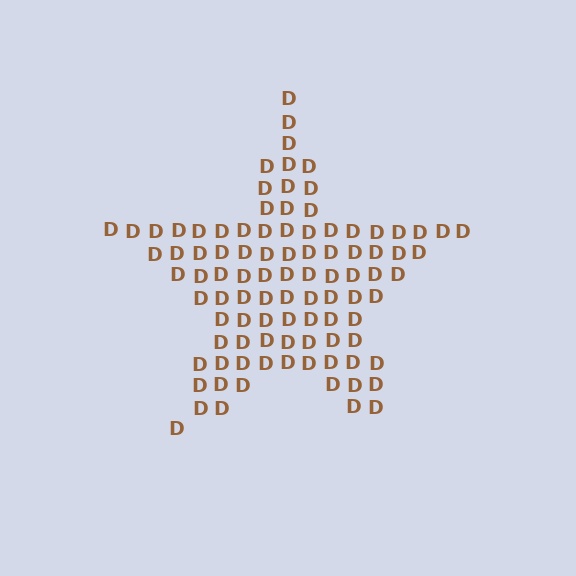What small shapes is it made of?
It is made of small letter D's.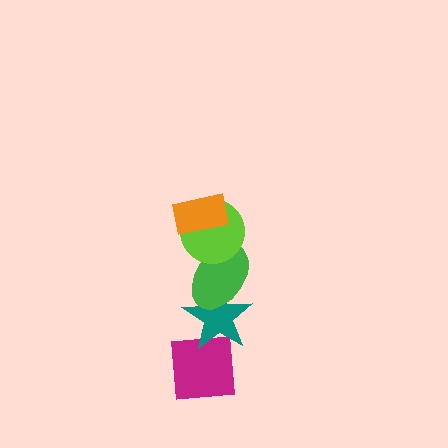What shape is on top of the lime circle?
The orange rectangle is on top of the lime circle.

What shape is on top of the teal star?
The green ellipse is on top of the teal star.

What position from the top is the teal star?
The teal star is 4th from the top.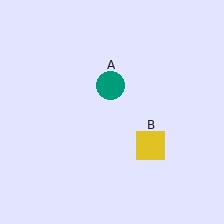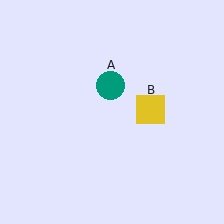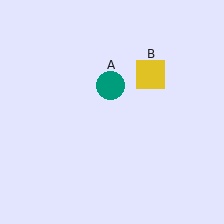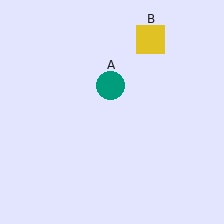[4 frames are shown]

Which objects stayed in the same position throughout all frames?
Teal circle (object A) remained stationary.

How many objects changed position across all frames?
1 object changed position: yellow square (object B).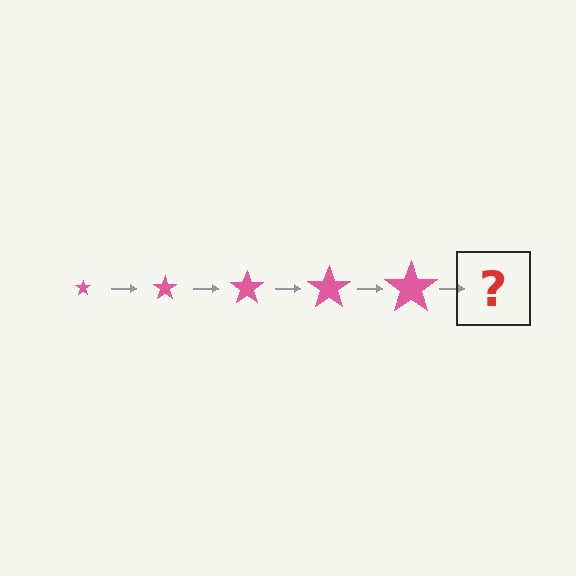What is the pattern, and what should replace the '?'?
The pattern is that the star gets progressively larger each step. The '?' should be a pink star, larger than the previous one.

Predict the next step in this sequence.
The next step is a pink star, larger than the previous one.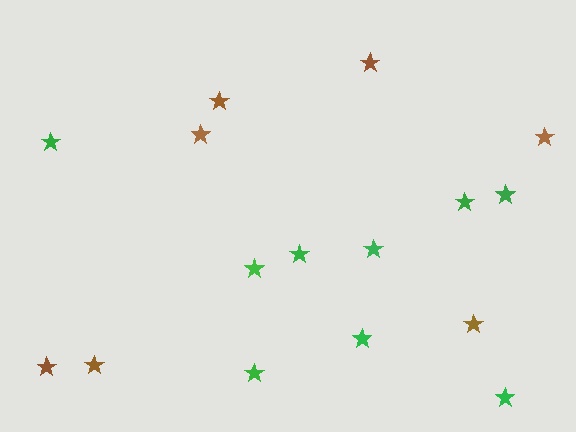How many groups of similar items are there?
There are 2 groups: one group of green stars (9) and one group of brown stars (7).